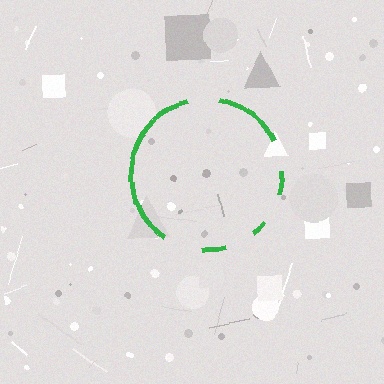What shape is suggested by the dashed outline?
The dashed outline suggests a circle.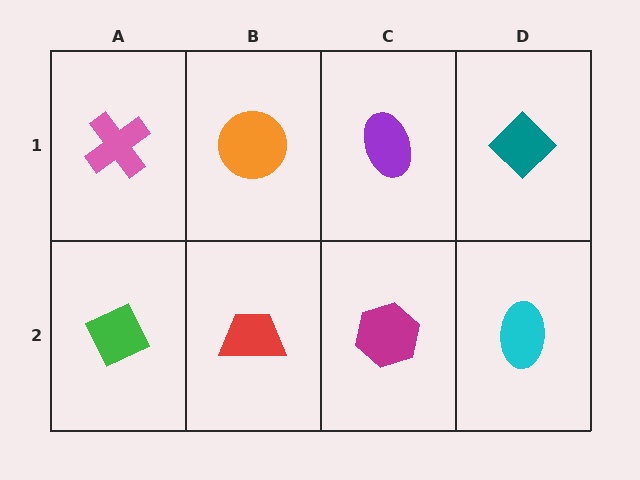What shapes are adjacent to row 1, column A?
A green diamond (row 2, column A), an orange circle (row 1, column B).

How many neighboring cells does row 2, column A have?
2.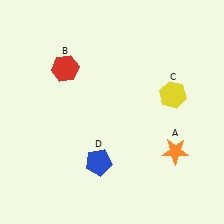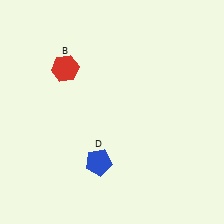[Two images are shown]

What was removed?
The orange star (A), the yellow hexagon (C) were removed in Image 2.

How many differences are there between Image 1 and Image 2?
There are 2 differences between the two images.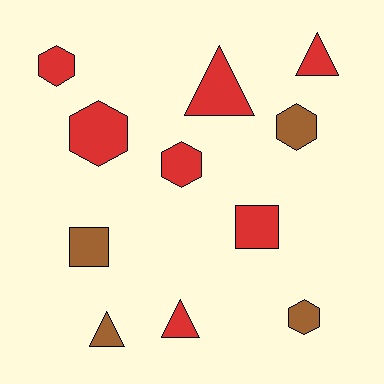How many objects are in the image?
There are 11 objects.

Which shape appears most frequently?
Hexagon, with 5 objects.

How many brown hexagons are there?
There are 2 brown hexagons.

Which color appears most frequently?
Red, with 7 objects.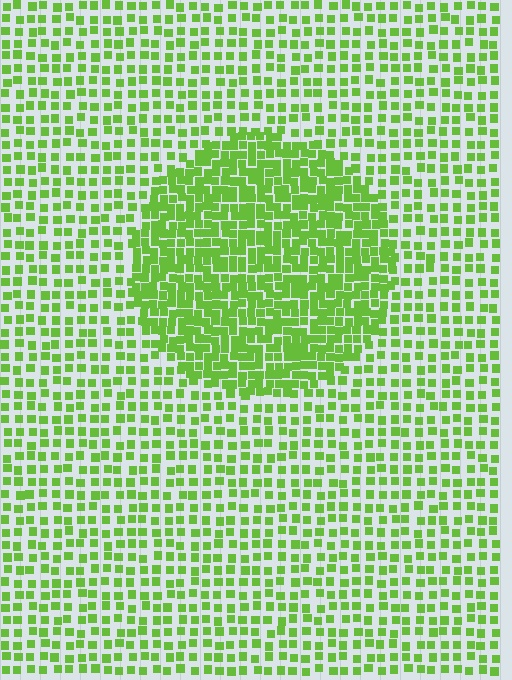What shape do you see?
I see a circle.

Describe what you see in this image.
The image contains small lime elements arranged at two different densities. A circle-shaped region is visible where the elements are more densely packed than the surrounding area.